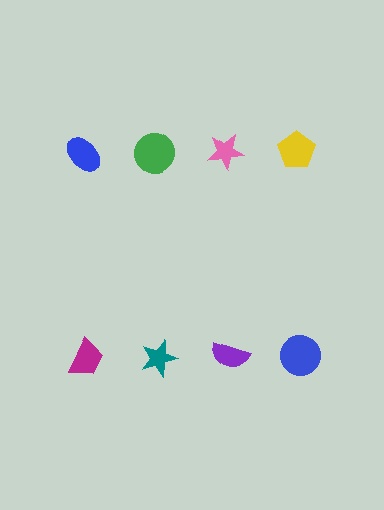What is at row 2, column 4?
A blue circle.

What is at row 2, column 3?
A purple semicircle.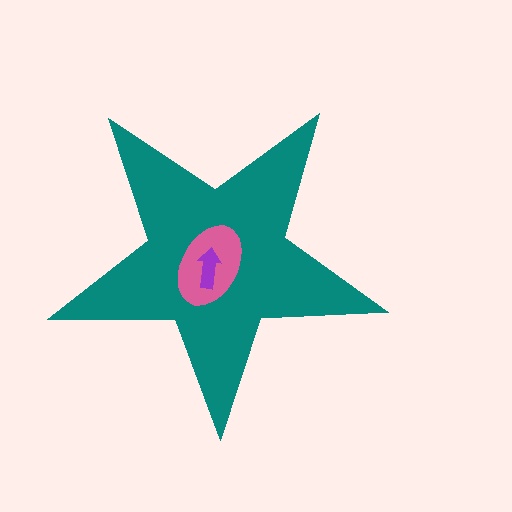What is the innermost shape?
The purple arrow.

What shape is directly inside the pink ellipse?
The purple arrow.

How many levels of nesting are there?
3.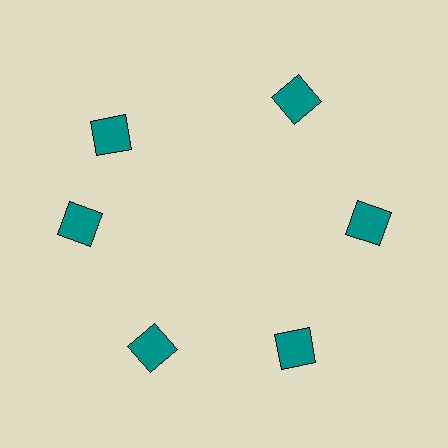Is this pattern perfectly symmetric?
No. The 6 teal squares are arranged in a ring, but one element near the 11 o'clock position is rotated out of alignment along the ring, breaking the 6-fold rotational symmetry.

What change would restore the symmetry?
The symmetry would be restored by rotating it back into even spacing with its neighbors so that all 6 squares sit at equal angles and equal distance from the center.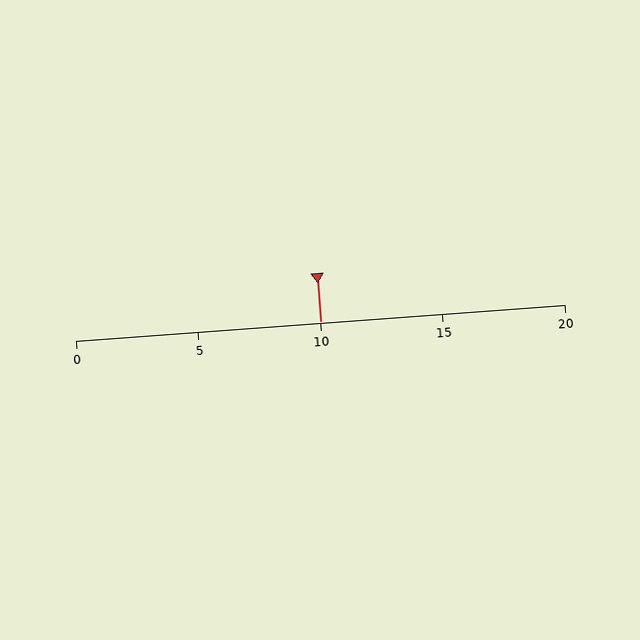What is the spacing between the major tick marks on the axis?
The major ticks are spaced 5 apart.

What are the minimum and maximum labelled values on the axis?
The axis runs from 0 to 20.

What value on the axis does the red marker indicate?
The marker indicates approximately 10.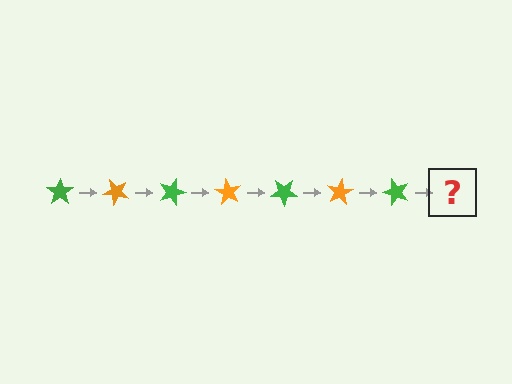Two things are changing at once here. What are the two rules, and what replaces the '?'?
The two rules are that it rotates 45 degrees each step and the color cycles through green and orange. The '?' should be an orange star, rotated 315 degrees from the start.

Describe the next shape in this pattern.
It should be an orange star, rotated 315 degrees from the start.